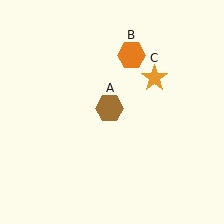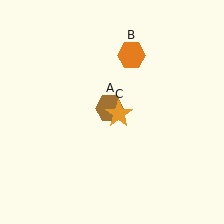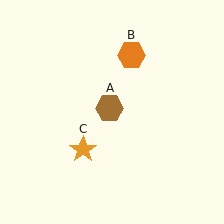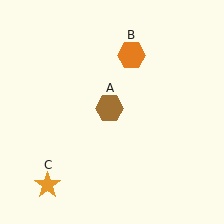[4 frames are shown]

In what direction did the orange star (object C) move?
The orange star (object C) moved down and to the left.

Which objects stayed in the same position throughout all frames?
Brown hexagon (object A) and orange hexagon (object B) remained stationary.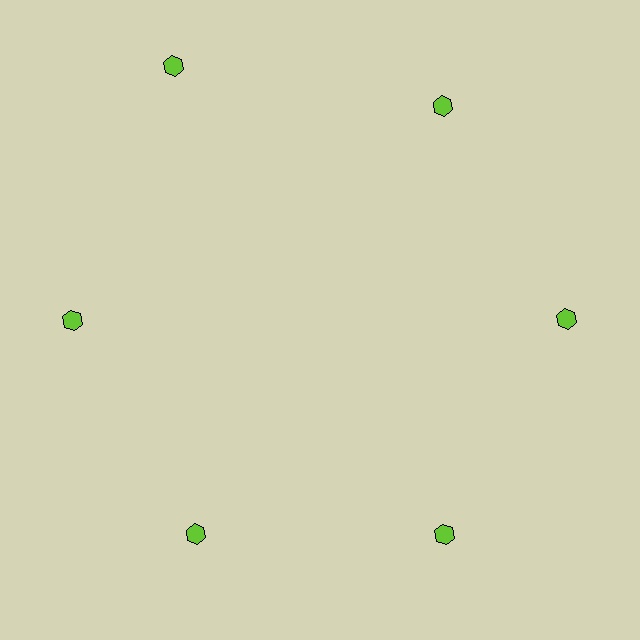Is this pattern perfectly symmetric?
No. The 6 lime hexagons are arranged in a ring, but one element near the 11 o'clock position is pushed outward from the center, breaking the 6-fold rotational symmetry.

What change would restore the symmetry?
The symmetry would be restored by moving it inward, back onto the ring so that all 6 hexagons sit at equal angles and equal distance from the center.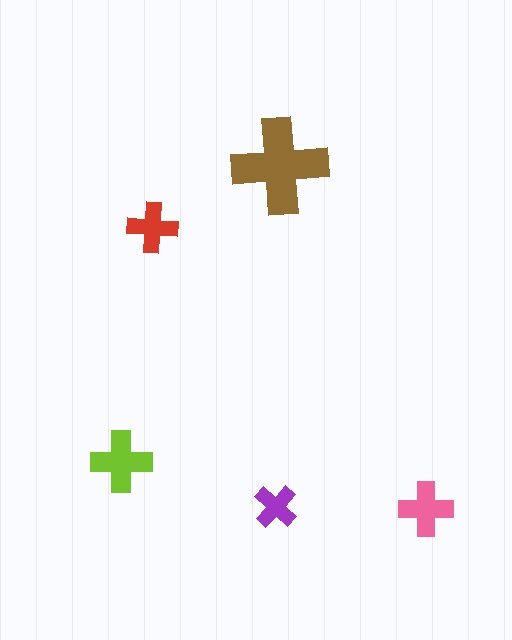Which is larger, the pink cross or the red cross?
The pink one.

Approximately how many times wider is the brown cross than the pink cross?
About 2 times wider.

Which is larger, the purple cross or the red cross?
The red one.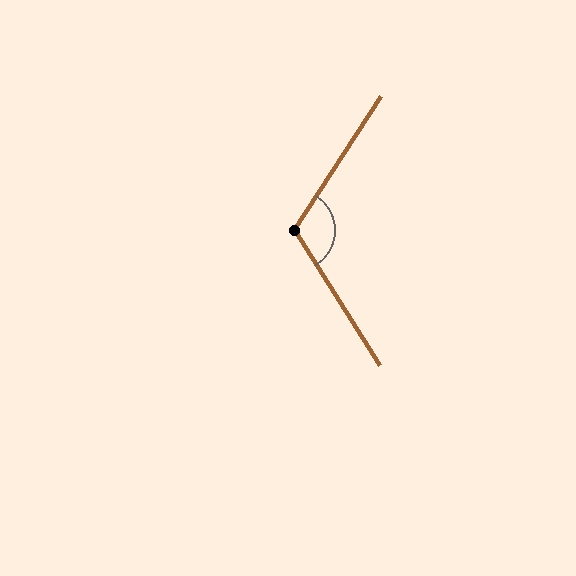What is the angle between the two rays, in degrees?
Approximately 115 degrees.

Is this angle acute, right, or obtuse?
It is obtuse.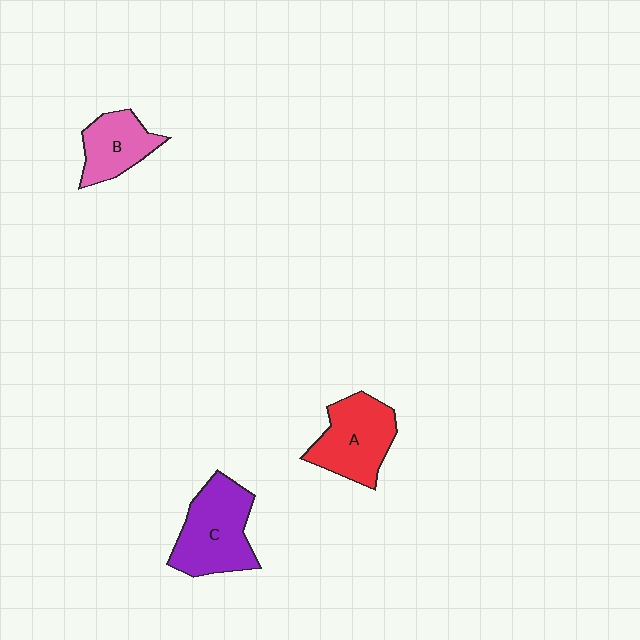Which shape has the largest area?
Shape C (purple).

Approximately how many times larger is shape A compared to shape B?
Approximately 1.4 times.